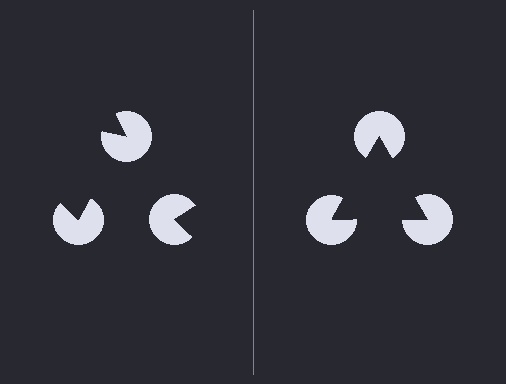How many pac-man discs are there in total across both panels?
6 — 3 on each side.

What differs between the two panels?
The pac-man discs are positioned identically on both sides; only the wedge orientations differ. On the right they align to a triangle; on the left they are misaligned.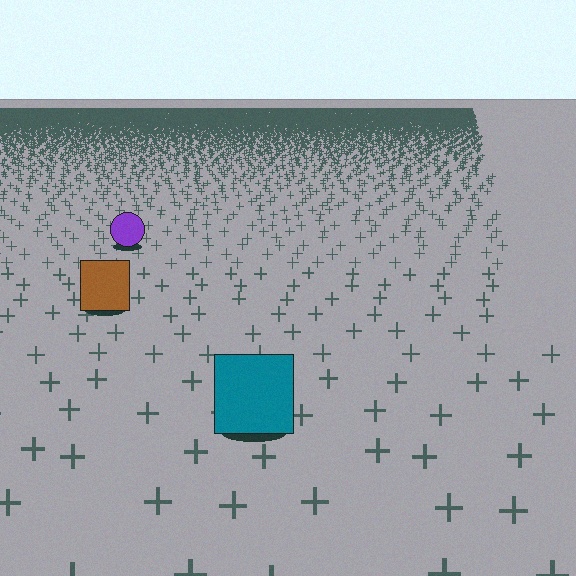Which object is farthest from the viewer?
The purple circle is farthest from the viewer. It appears smaller and the ground texture around it is denser.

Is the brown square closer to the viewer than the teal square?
No. The teal square is closer — you can tell from the texture gradient: the ground texture is coarser near it.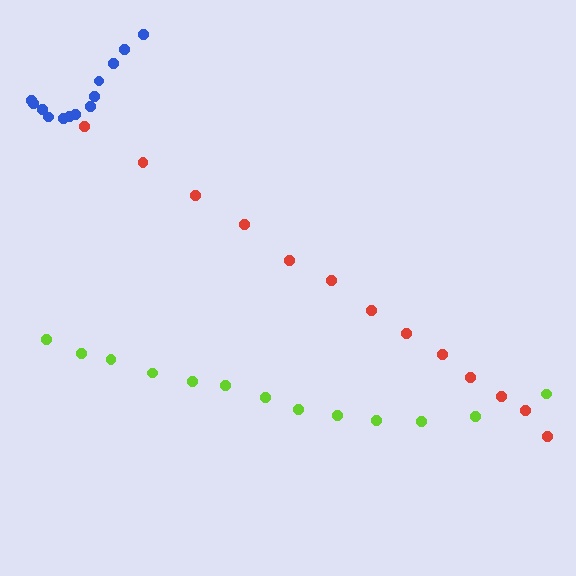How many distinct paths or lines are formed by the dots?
There are 3 distinct paths.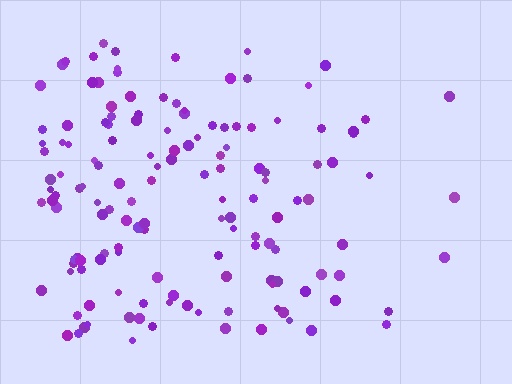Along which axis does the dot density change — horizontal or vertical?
Horizontal.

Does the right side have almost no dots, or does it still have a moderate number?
Still a moderate number, just noticeably fewer than the left.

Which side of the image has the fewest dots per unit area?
The right.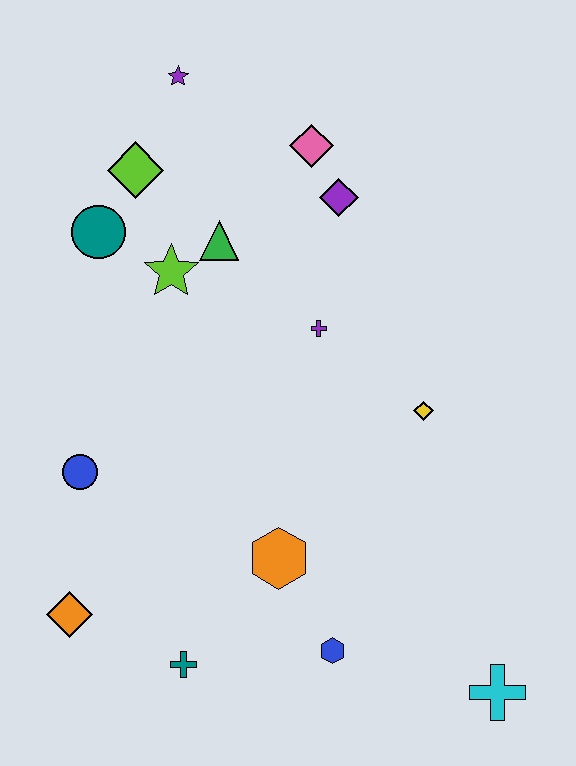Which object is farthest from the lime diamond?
The cyan cross is farthest from the lime diamond.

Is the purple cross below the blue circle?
No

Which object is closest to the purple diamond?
The pink diamond is closest to the purple diamond.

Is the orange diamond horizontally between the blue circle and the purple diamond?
No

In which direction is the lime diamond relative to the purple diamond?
The lime diamond is to the left of the purple diamond.